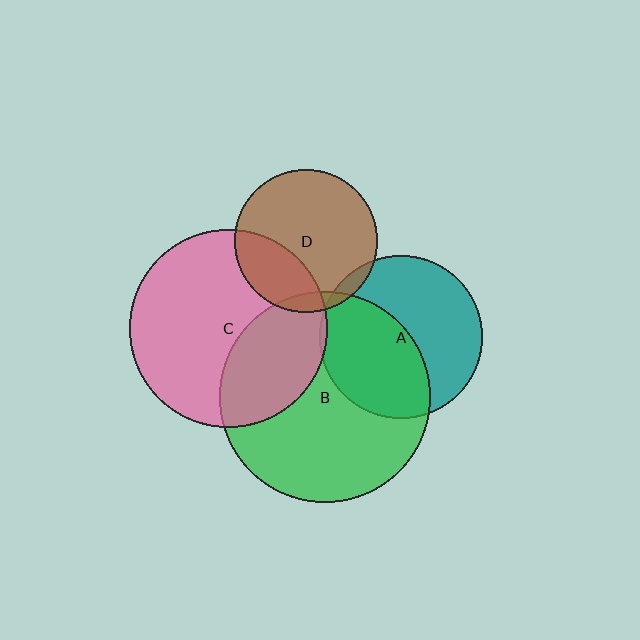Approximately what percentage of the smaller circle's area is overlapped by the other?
Approximately 5%.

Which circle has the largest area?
Circle B (green).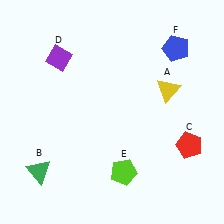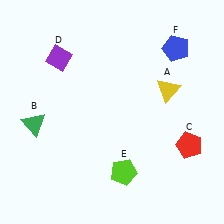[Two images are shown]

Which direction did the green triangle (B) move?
The green triangle (B) moved up.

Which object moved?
The green triangle (B) moved up.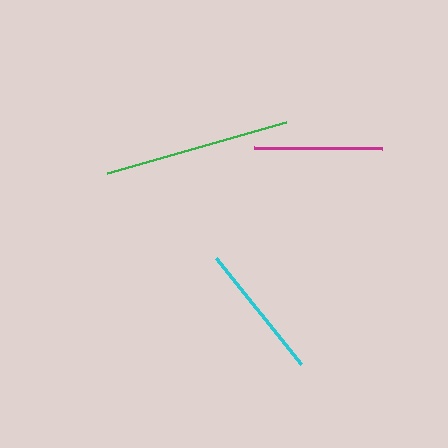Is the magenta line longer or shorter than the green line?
The green line is longer than the magenta line.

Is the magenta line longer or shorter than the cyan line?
The cyan line is longer than the magenta line.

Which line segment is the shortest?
The magenta line is the shortest at approximately 128 pixels.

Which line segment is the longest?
The green line is the longest at approximately 186 pixels.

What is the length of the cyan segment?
The cyan segment is approximately 136 pixels long.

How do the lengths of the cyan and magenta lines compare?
The cyan and magenta lines are approximately the same length.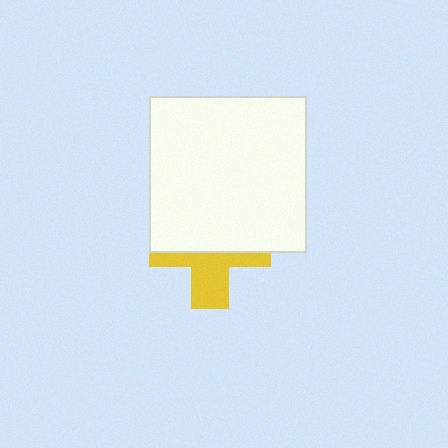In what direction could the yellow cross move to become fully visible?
The yellow cross could move down. That would shift it out from behind the white square entirely.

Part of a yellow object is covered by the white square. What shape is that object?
It is a cross.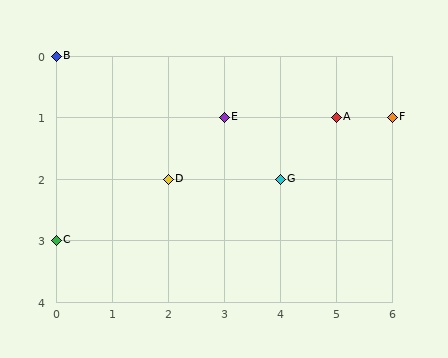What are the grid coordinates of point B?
Point B is at grid coordinates (0, 0).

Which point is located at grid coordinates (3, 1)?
Point E is at (3, 1).